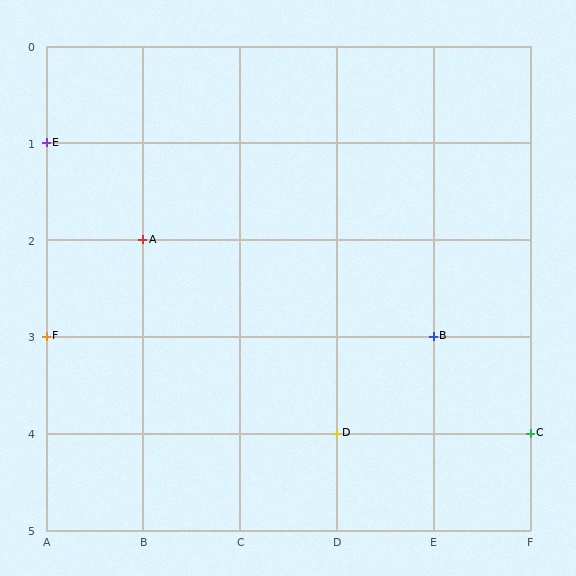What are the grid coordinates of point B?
Point B is at grid coordinates (E, 3).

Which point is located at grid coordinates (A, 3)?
Point F is at (A, 3).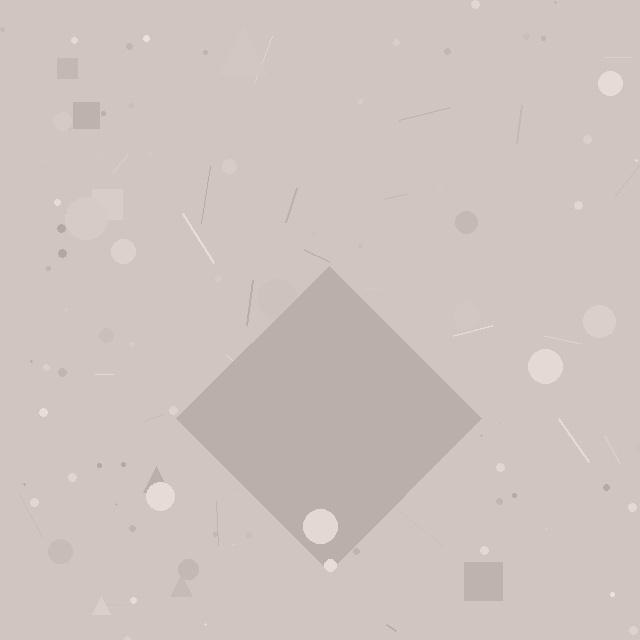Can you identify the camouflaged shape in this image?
The camouflaged shape is a diamond.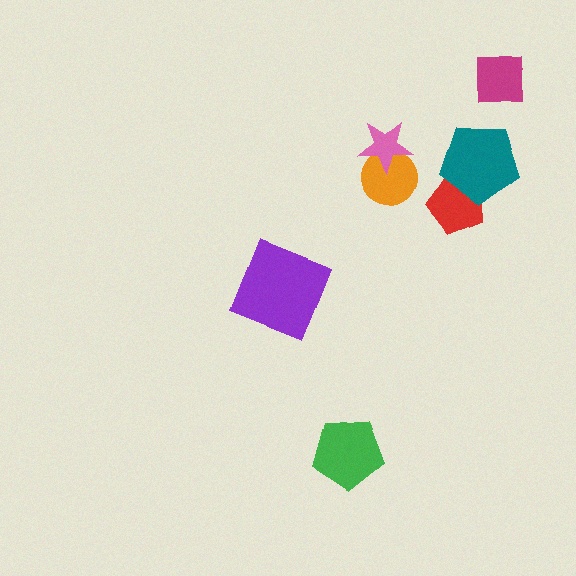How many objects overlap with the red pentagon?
1 object overlaps with the red pentagon.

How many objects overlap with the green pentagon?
0 objects overlap with the green pentagon.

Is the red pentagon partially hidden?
Yes, it is partially covered by another shape.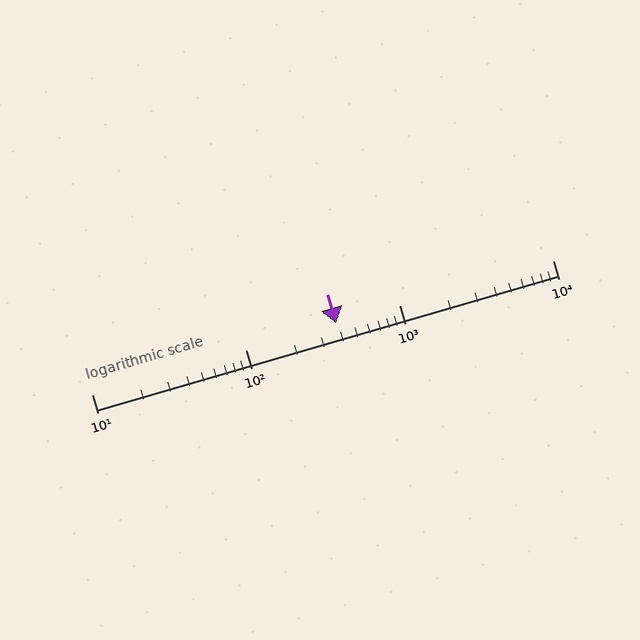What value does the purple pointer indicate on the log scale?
The pointer indicates approximately 390.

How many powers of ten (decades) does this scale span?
The scale spans 3 decades, from 10 to 10000.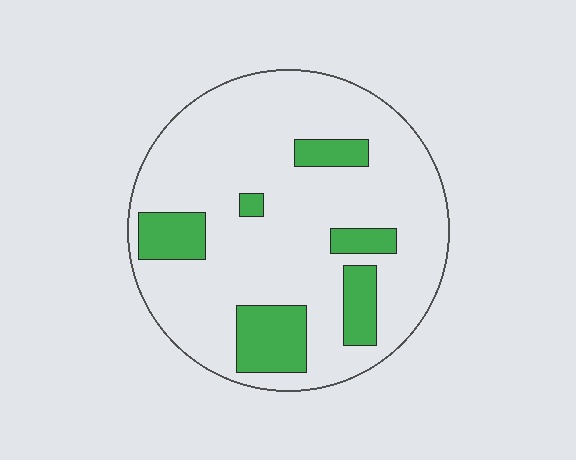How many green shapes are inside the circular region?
6.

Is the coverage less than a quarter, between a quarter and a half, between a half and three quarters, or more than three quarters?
Less than a quarter.